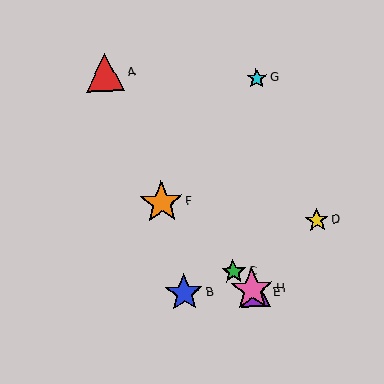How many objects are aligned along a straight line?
4 objects (C, E, F, H) are aligned along a straight line.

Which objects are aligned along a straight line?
Objects C, E, F, H are aligned along a straight line.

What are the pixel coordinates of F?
Object F is at (161, 203).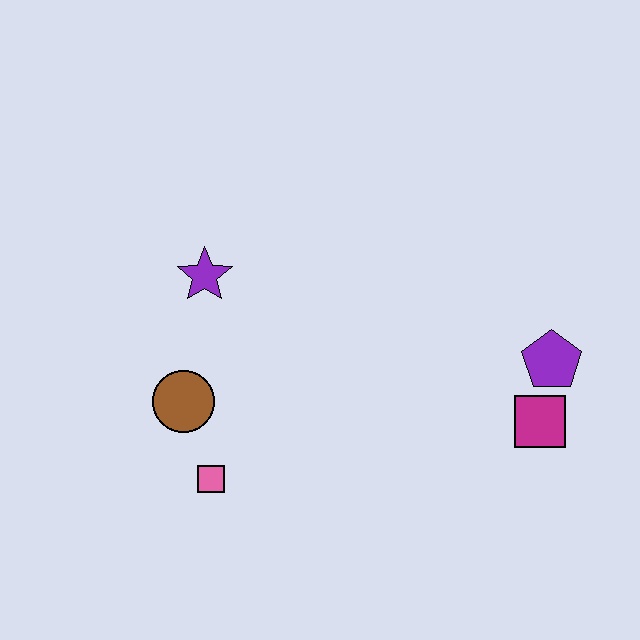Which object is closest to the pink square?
The brown circle is closest to the pink square.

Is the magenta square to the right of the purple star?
Yes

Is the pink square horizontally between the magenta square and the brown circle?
Yes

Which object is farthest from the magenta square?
The purple star is farthest from the magenta square.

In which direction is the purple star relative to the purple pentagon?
The purple star is to the left of the purple pentagon.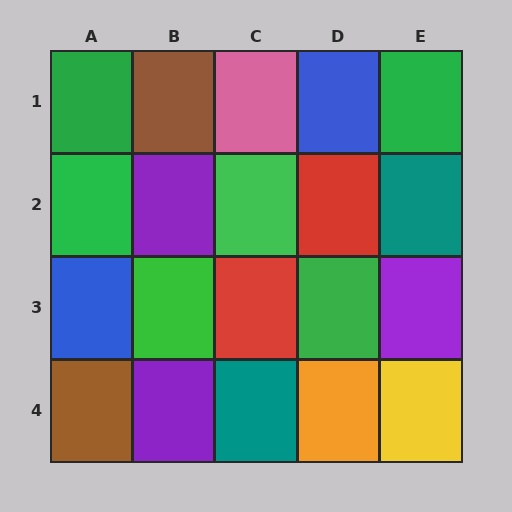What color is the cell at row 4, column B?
Purple.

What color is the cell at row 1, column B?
Brown.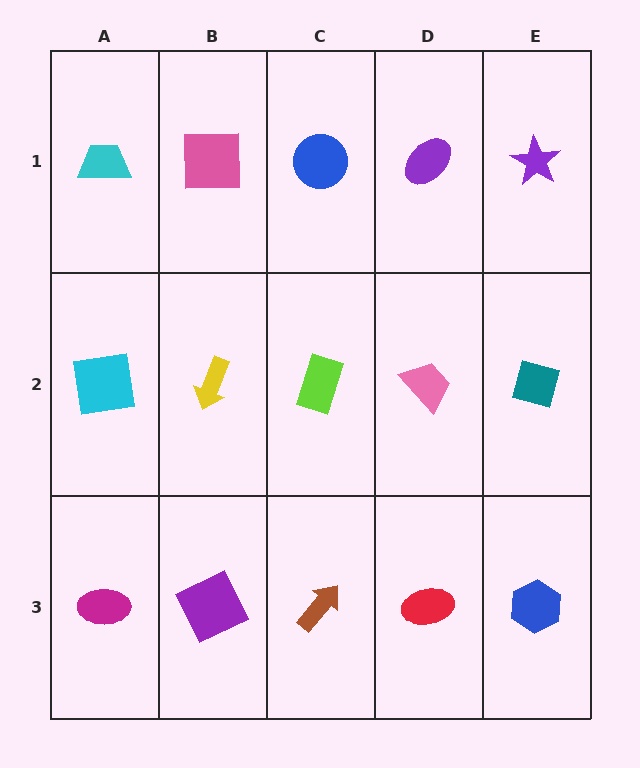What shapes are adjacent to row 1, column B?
A yellow arrow (row 2, column B), a cyan trapezoid (row 1, column A), a blue circle (row 1, column C).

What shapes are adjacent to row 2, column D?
A purple ellipse (row 1, column D), a red ellipse (row 3, column D), a lime rectangle (row 2, column C), a teal square (row 2, column E).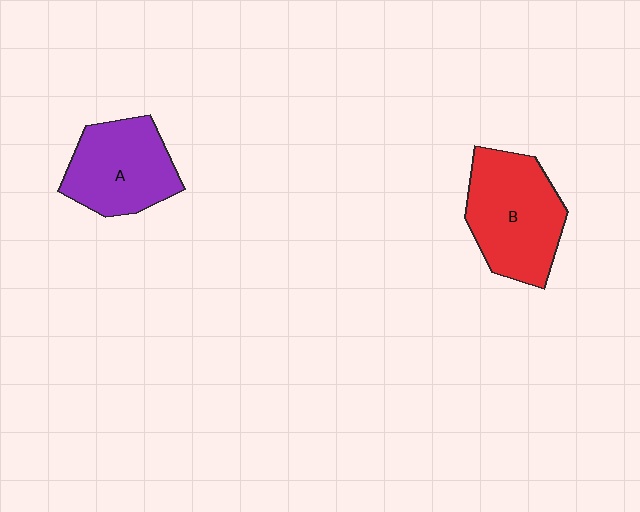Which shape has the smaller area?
Shape A (purple).